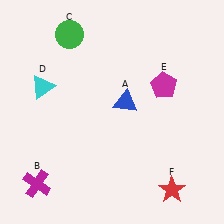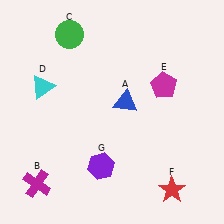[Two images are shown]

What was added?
A purple hexagon (G) was added in Image 2.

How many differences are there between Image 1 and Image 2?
There is 1 difference between the two images.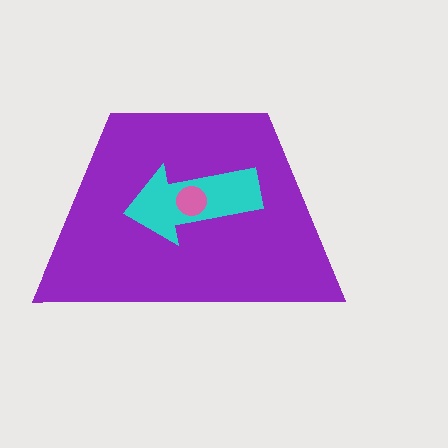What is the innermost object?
The pink circle.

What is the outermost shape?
The purple trapezoid.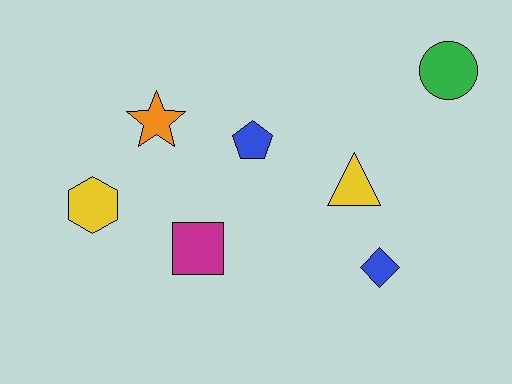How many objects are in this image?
There are 7 objects.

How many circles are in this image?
There is 1 circle.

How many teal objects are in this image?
There are no teal objects.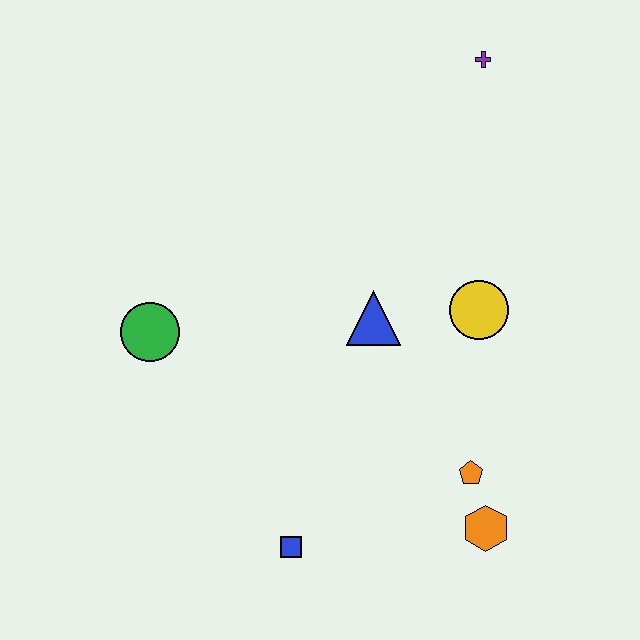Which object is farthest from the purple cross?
The blue square is farthest from the purple cross.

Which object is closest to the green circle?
The blue triangle is closest to the green circle.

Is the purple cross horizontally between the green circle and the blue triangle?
No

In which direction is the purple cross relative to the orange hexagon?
The purple cross is above the orange hexagon.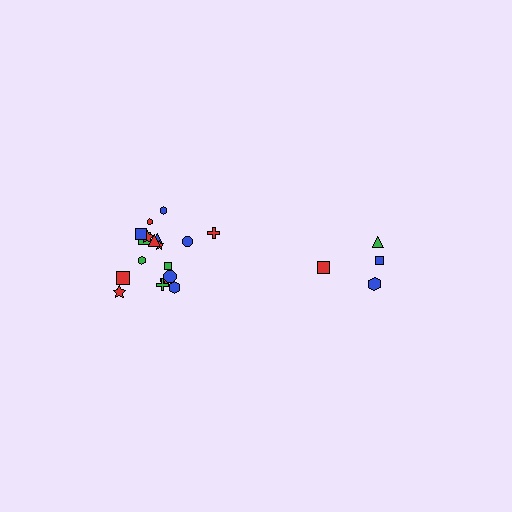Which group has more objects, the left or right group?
The left group.